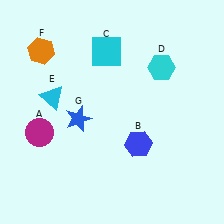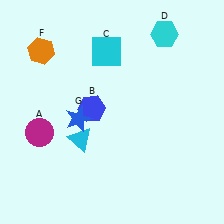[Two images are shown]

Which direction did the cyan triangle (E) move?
The cyan triangle (E) moved down.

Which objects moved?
The objects that moved are: the blue hexagon (B), the cyan hexagon (D), the cyan triangle (E).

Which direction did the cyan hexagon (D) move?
The cyan hexagon (D) moved up.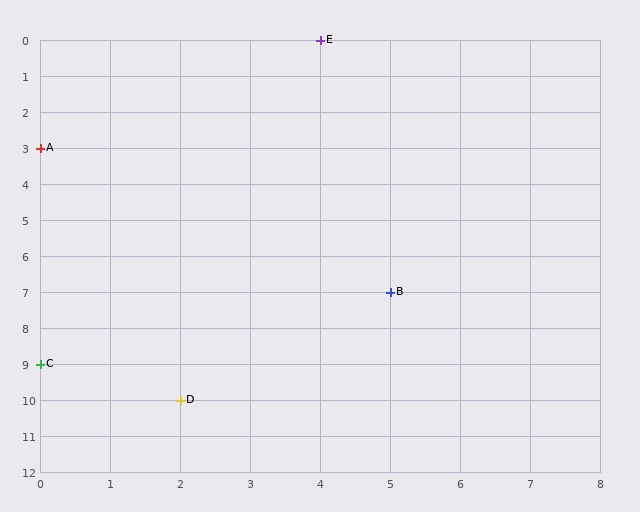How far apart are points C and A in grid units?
Points C and A are 6 rows apart.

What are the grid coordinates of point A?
Point A is at grid coordinates (0, 3).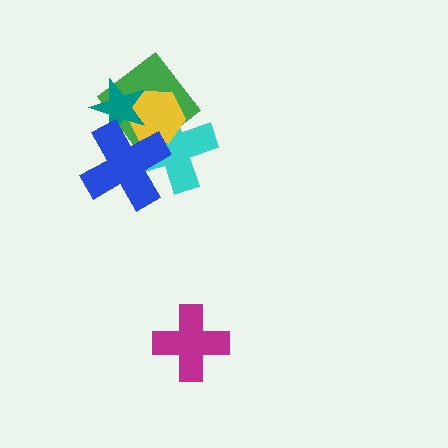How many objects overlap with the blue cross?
4 objects overlap with the blue cross.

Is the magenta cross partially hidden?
No, no other shape covers it.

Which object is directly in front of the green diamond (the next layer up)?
The cyan cross is directly in front of the green diamond.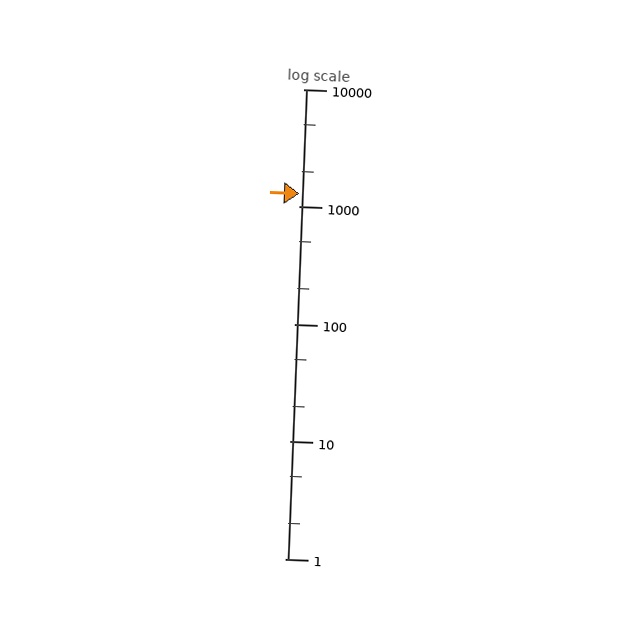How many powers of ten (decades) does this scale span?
The scale spans 4 decades, from 1 to 10000.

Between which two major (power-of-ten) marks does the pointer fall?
The pointer is between 1000 and 10000.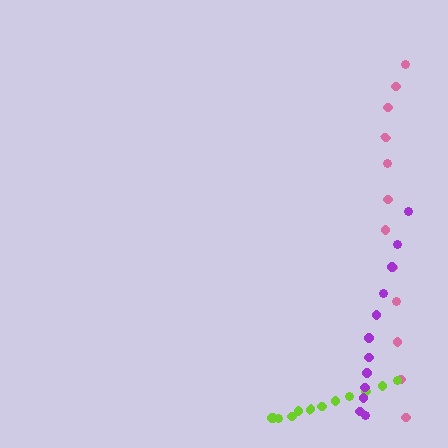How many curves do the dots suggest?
There are 3 distinct paths.